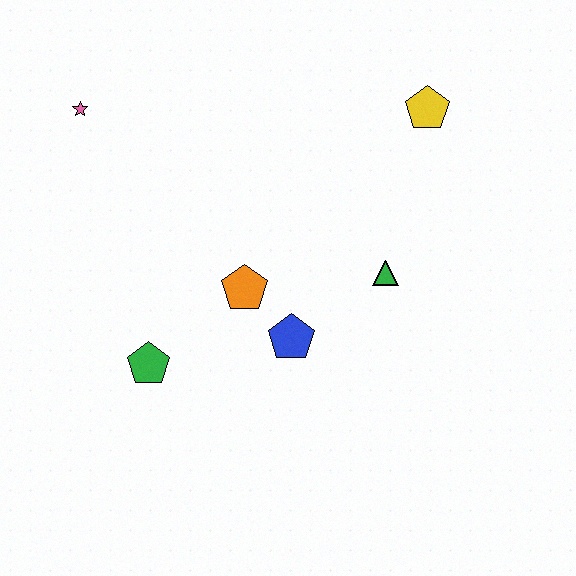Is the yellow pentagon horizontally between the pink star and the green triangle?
No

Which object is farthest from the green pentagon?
The yellow pentagon is farthest from the green pentagon.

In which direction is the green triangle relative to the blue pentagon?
The green triangle is to the right of the blue pentagon.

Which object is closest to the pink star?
The orange pentagon is closest to the pink star.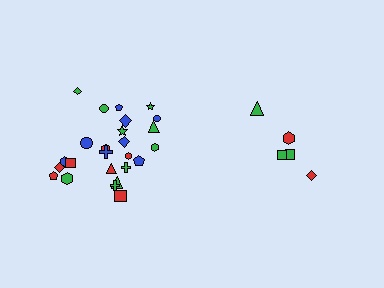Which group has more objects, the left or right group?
The left group.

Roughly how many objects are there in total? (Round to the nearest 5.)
Roughly 30 objects in total.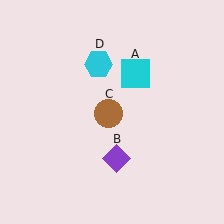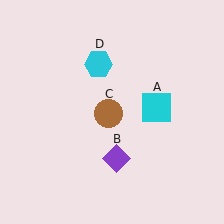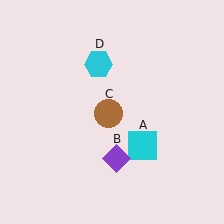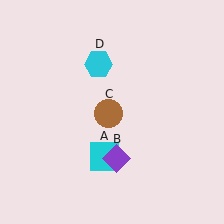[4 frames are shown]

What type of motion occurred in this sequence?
The cyan square (object A) rotated clockwise around the center of the scene.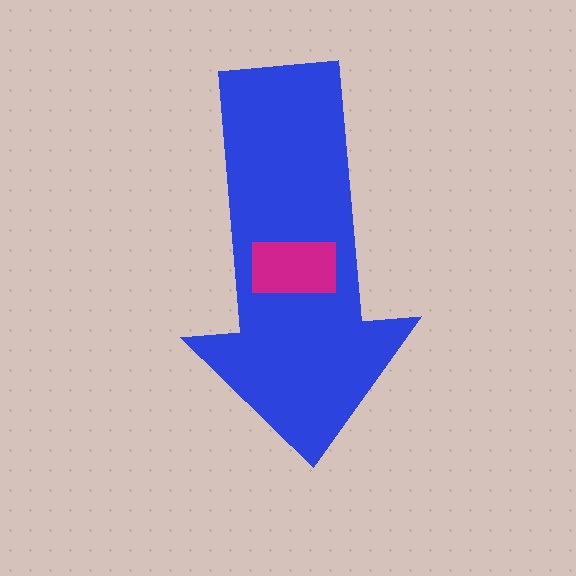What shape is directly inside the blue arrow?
The magenta rectangle.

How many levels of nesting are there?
2.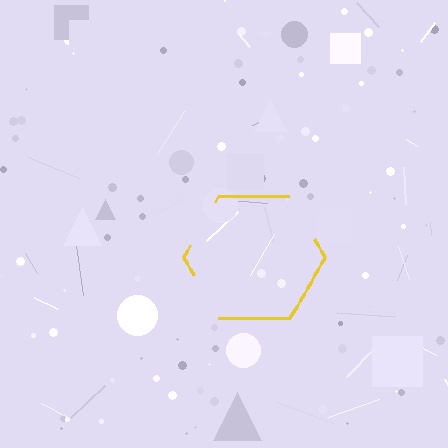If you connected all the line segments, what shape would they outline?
They would outline a hexagon.